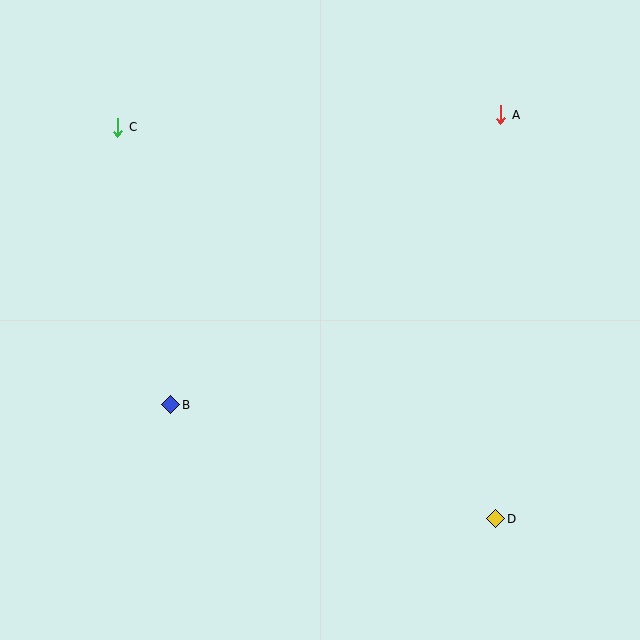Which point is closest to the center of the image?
Point B at (171, 405) is closest to the center.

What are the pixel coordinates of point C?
Point C is at (118, 127).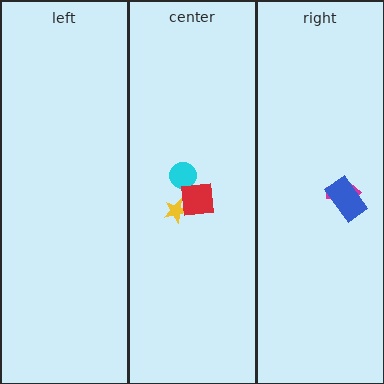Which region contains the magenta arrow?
The right region.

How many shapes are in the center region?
3.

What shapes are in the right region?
The magenta arrow, the blue rectangle.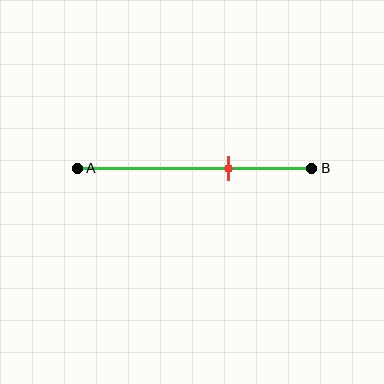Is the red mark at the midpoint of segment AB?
No, the mark is at about 65% from A, not at the 50% midpoint.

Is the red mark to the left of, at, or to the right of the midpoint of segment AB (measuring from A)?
The red mark is to the right of the midpoint of segment AB.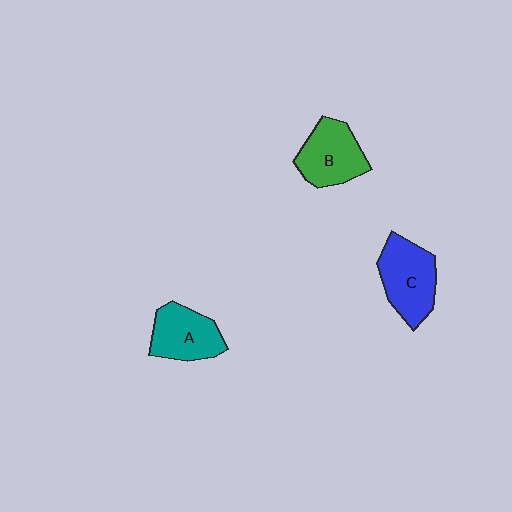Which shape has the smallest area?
Shape A (teal).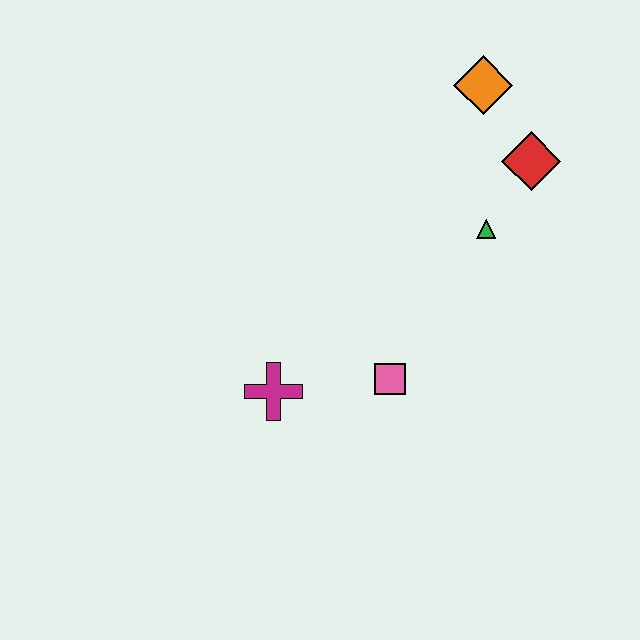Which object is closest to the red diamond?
The green triangle is closest to the red diamond.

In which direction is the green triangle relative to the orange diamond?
The green triangle is below the orange diamond.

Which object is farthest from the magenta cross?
The orange diamond is farthest from the magenta cross.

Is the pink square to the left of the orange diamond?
Yes